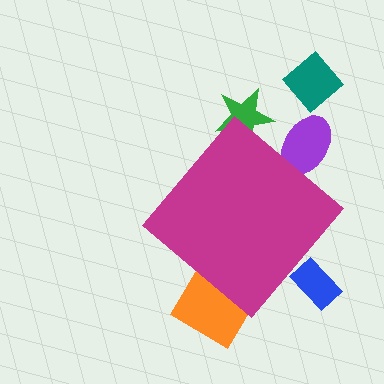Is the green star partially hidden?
Yes, the green star is partially hidden behind the magenta diamond.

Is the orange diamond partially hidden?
Yes, the orange diamond is partially hidden behind the magenta diamond.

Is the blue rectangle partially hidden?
Yes, the blue rectangle is partially hidden behind the magenta diamond.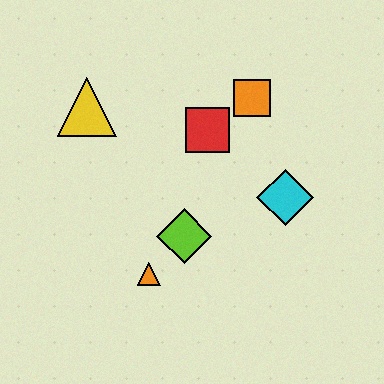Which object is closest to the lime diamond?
The orange triangle is closest to the lime diamond.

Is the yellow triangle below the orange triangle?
No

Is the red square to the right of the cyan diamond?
No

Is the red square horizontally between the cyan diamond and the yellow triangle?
Yes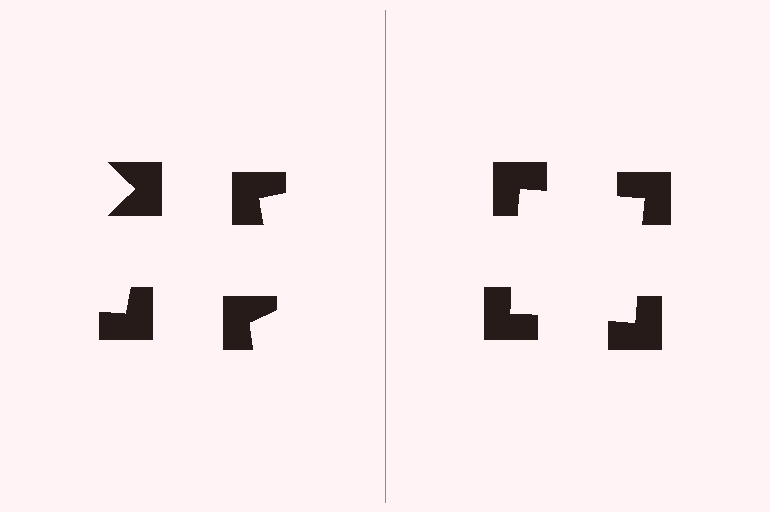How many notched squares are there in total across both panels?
8 — 4 on each side.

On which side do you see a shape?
An illusory square appears on the right side. On the left side the wedge cuts are rotated, so no coherent shape forms.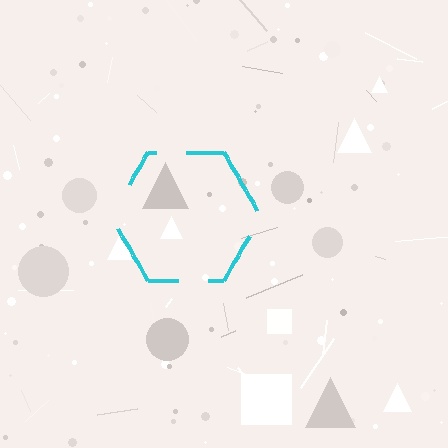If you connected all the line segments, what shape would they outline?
They would outline a hexagon.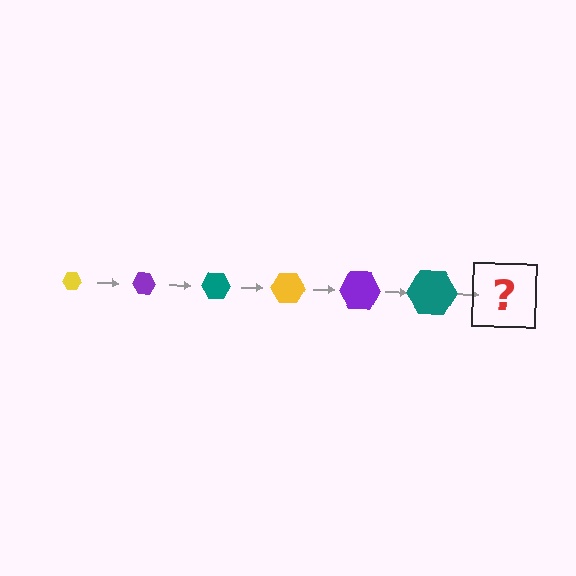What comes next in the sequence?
The next element should be a yellow hexagon, larger than the previous one.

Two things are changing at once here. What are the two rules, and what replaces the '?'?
The two rules are that the hexagon grows larger each step and the color cycles through yellow, purple, and teal. The '?' should be a yellow hexagon, larger than the previous one.